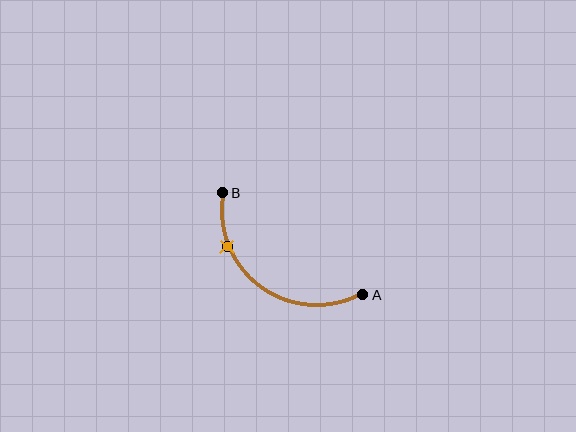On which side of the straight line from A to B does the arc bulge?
The arc bulges below and to the left of the straight line connecting A and B.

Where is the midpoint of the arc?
The arc midpoint is the point on the curve farthest from the straight line joining A and B. It sits below and to the left of that line.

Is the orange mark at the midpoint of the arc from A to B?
No. The orange mark lies on the arc but is closer to endpoint B. The arc midpoint would be at the point on the curve equidistant along the arc from both A and B.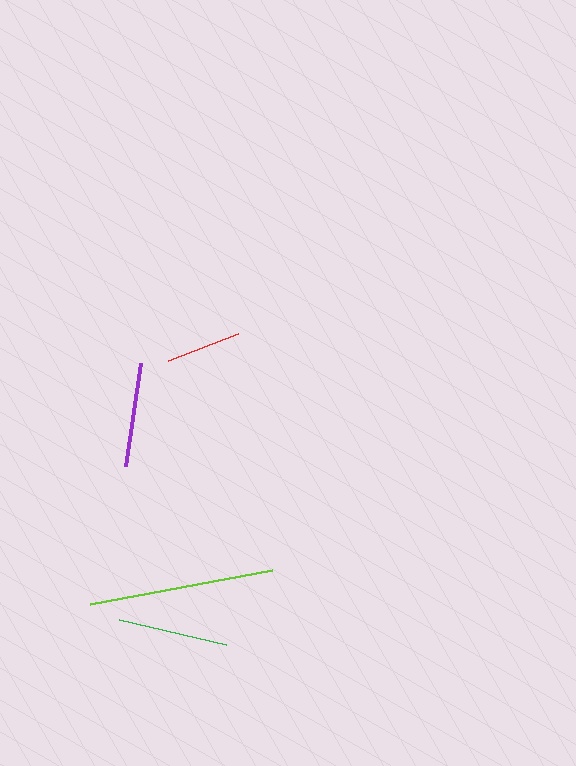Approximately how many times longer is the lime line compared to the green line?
The lime line is approximately 1.7 times the length of the green line.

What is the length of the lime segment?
The lime segment is approximately 185 pixels long.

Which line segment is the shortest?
The red line is the shortest at approximately 75 pixels.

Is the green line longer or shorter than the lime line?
The lime line is longer than the green line.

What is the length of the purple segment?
The purple segment is approximately 105 pixels long.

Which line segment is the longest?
The lime line is the longest at approximately 185 pixels.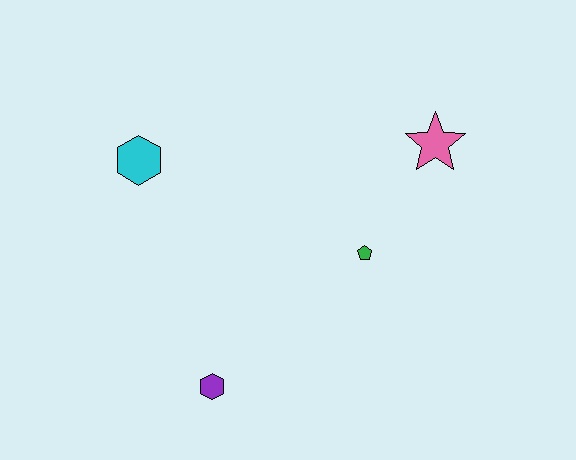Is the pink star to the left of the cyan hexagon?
No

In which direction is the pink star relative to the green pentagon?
The pink star is above the green pentagon.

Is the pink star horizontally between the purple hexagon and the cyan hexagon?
No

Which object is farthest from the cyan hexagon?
The pink star is farthest from the cyan hexagon.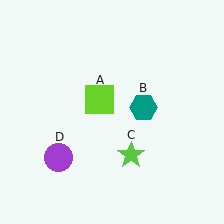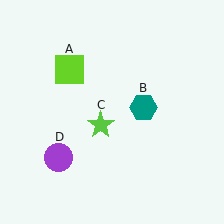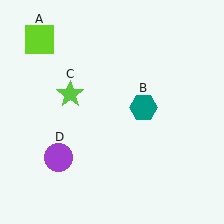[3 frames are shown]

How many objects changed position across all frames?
2 objects changed position: lime square (object A), lime star (object C).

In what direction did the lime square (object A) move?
The lime square (object A) moved up and to the left.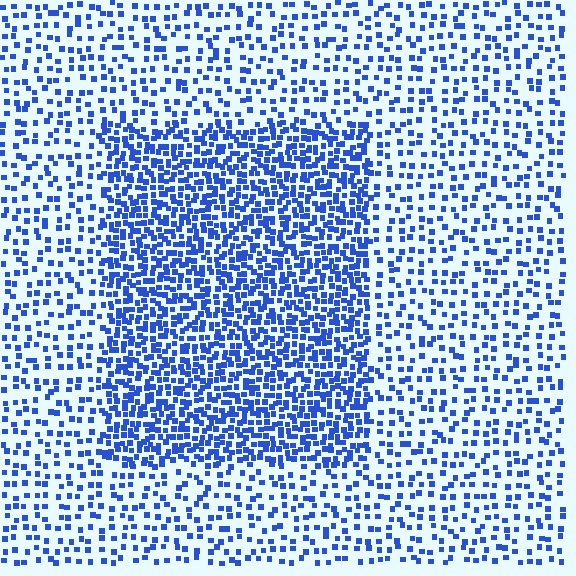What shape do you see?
I see a rectangle.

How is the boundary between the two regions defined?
The boundary is defined by a change in element density (approximately 2.3x ratio). All elements are the same color, size, and shape.